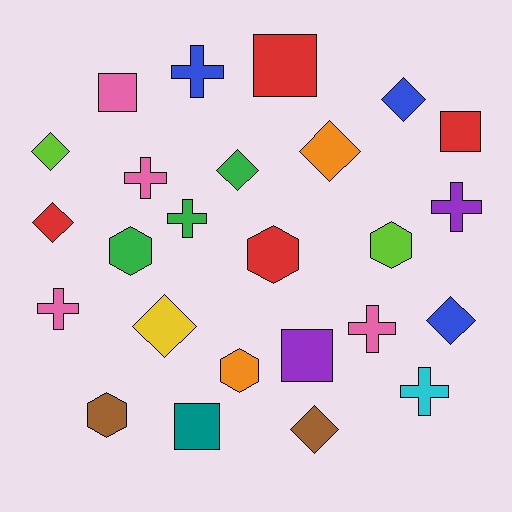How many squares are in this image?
There are 5 squares.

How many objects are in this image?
There are 25 objects.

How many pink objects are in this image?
There are 4 pink objects.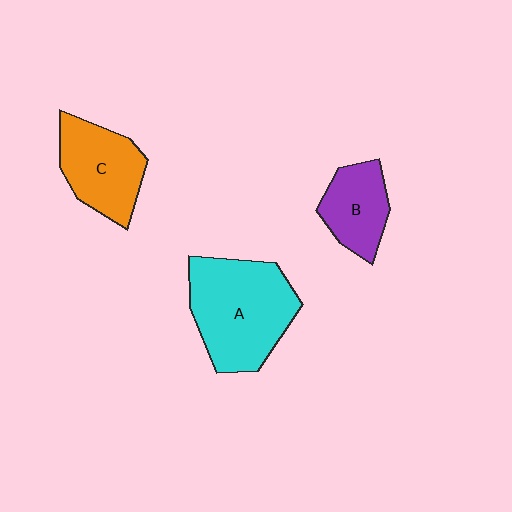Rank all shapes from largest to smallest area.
From largest to smallest: A (cyan), C (orange), B (purple).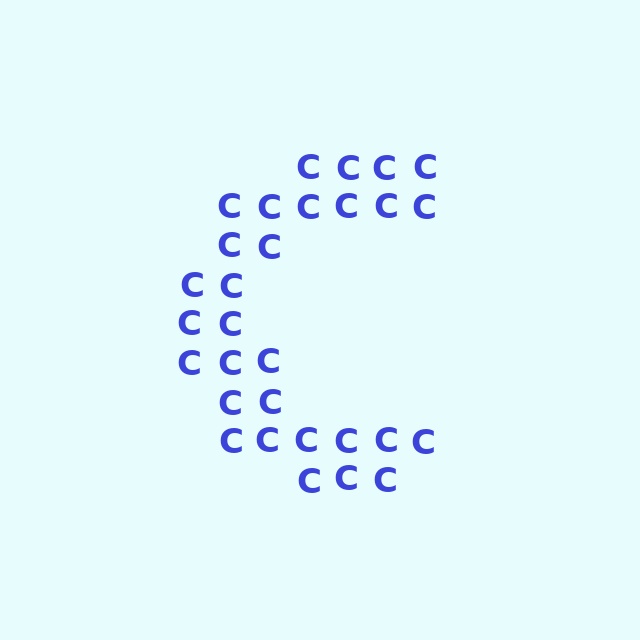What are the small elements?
The small elements are letter C's.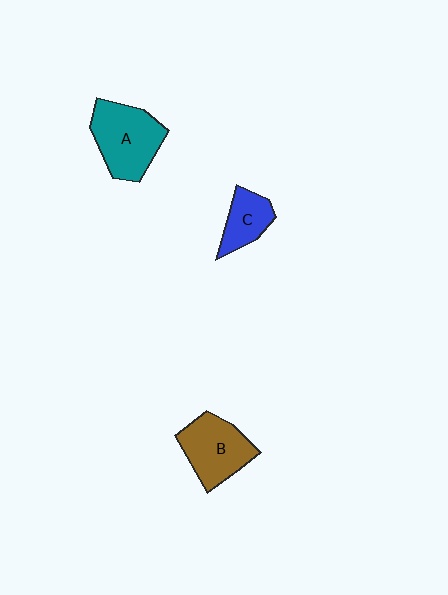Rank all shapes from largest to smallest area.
From largest to smallest: A (teal), B (brown), C (blue).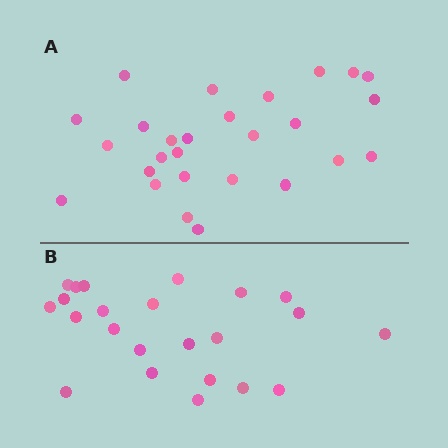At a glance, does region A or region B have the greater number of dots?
Region A (the top region) has more dots.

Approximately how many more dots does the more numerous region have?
Region A has about 4 more dots than region B.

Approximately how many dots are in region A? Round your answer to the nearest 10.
About 30 dots. (The exact count is 27, which rounds to 30.)